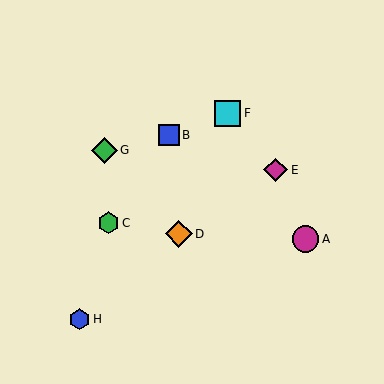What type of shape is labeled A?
Shape A is a magenta circle.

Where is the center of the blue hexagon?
The center of the blue hexagon is at (80, 319).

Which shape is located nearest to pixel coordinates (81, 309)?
The blue hexagon (labeled H) at (80, 319) is nearest to that location.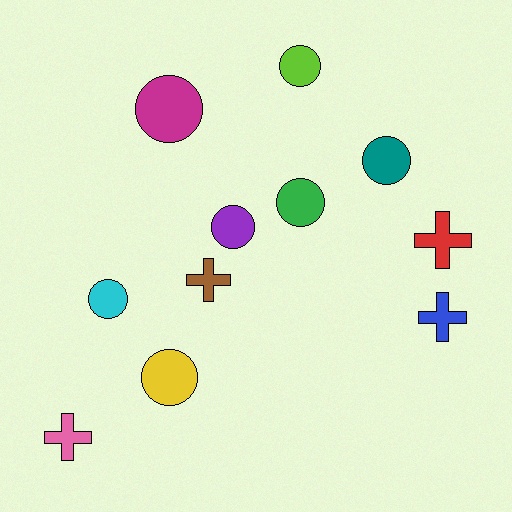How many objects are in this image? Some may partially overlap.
There are 11 objects.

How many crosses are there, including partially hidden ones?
There are 4 crosses.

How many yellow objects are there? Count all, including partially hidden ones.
There is 1 yellow object.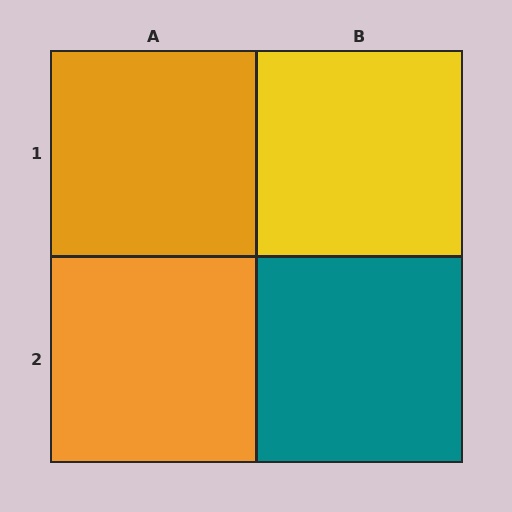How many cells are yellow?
1 cell is yellow.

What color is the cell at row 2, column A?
Orange.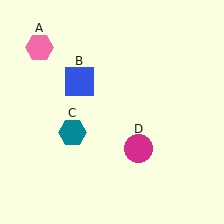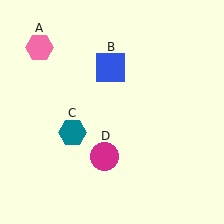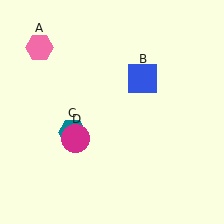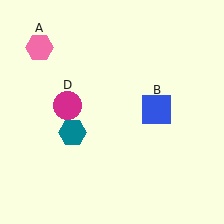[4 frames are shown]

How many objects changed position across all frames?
2 objects changed position: blue square (object B), magenta circle (object D).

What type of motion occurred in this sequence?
The blue square (object B), magenta circle (object D) rotated clockwise around the center of the scene.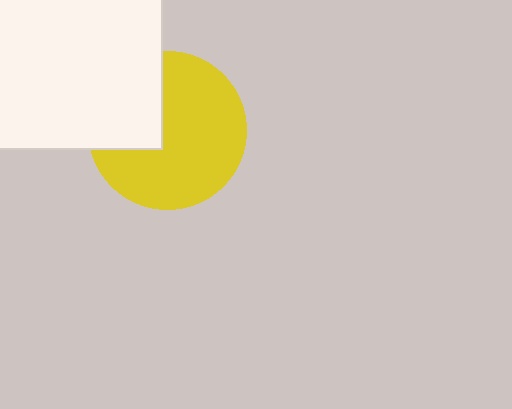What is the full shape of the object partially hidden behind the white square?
The partially hidden object is a yellow circle.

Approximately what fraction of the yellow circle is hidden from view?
Roughly 31% of the yellow circle is hidden behind the white square.